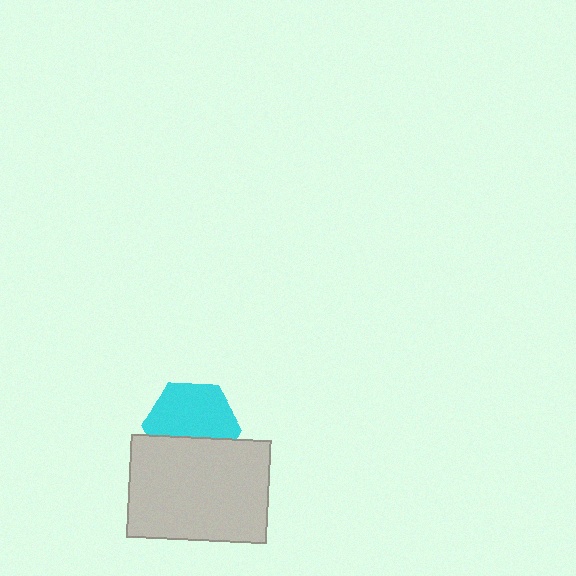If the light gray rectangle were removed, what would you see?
You would see the complete cyan hexagon.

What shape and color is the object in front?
The object in front is a light gray rectangle.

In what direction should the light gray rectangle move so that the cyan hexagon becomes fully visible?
The light gray rectangle should move down. That is the shortest direction to clear the overlap and leave the cyan hexagon fully visible.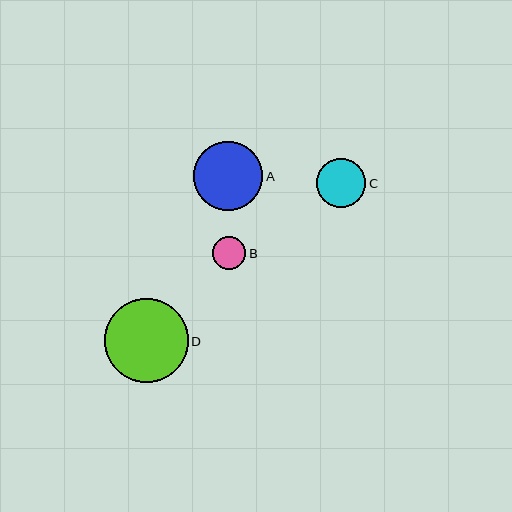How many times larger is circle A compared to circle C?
Circle A is approximately 1.4 times the size of circle C.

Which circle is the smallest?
Circle B is the smallest with a size of approximately 33 pixels.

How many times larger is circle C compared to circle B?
Circle C is approximately 1.5 times the size of circle B.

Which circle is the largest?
Circle D is the largest with a size of approximately 84 pixels.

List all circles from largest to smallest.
From largest to smallest: D, A, C, B.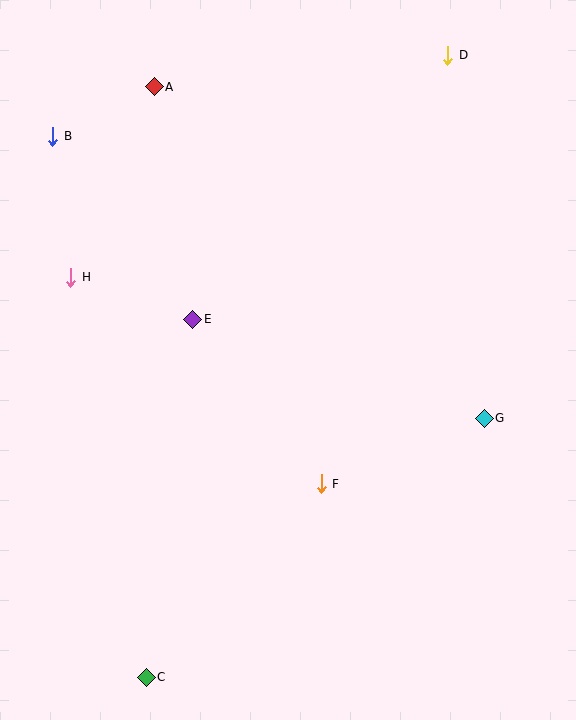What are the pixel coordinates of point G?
Point G is at (484, 419).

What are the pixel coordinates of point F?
Point F is at (321, 484).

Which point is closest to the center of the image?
Point E at (193, 319) is closest to the center.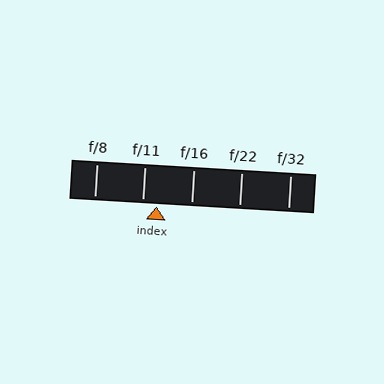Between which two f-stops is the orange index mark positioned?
The index mark is between f/11 and f/16.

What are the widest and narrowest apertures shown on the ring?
The widest aperture shown is f/8 and the narrowest is f/32.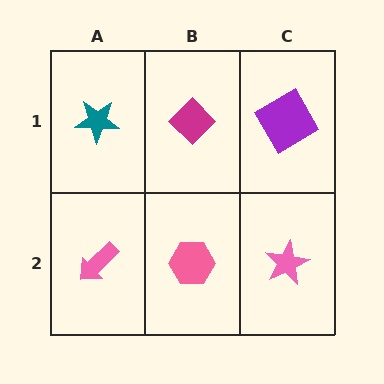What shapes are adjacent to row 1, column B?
A pink hexagon (row 2, column B), a teal star (row 1, column A), a purple diamond (row 1, column C).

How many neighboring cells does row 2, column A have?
2.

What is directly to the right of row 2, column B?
A pink star.